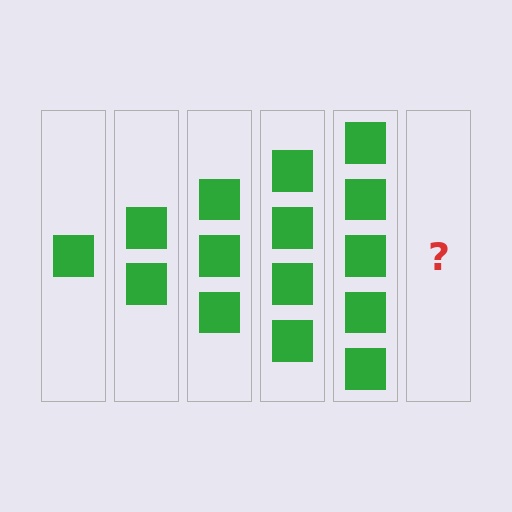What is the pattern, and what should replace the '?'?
The pattern is that each step adds one more square. The '?' should be 6 squares.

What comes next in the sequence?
The next element should be 6 squares.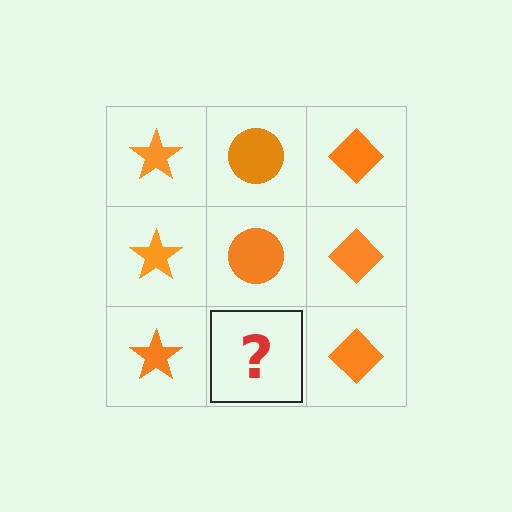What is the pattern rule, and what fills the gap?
The rule is that each column has a consistent shape. The gap should be filled with an orange circle.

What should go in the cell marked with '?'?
The missing cell should contain an orange circle.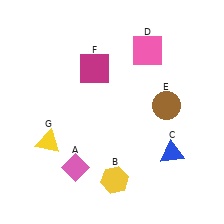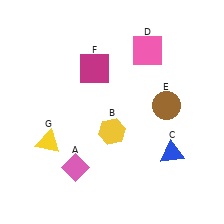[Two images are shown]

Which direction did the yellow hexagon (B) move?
The yellow hexagon (B) moved up.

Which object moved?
The yellow hexagon (B) moved up.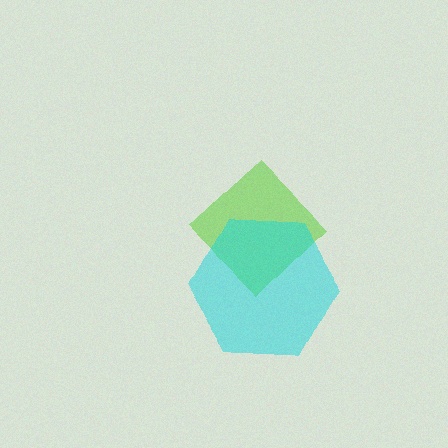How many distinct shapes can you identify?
There are 2 distinct shapes: a lime diamond, a cyan hexagon.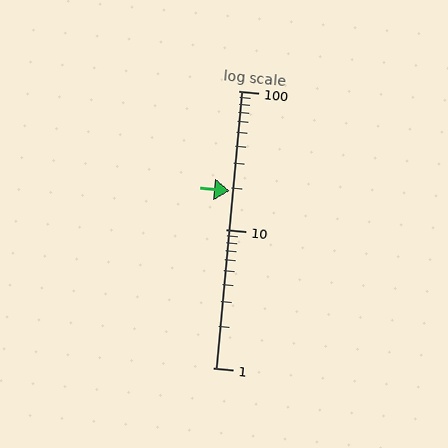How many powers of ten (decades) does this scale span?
The scale spans 2 decades, from 1 to 100.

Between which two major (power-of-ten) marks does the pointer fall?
The pointer is between 10 and 100.